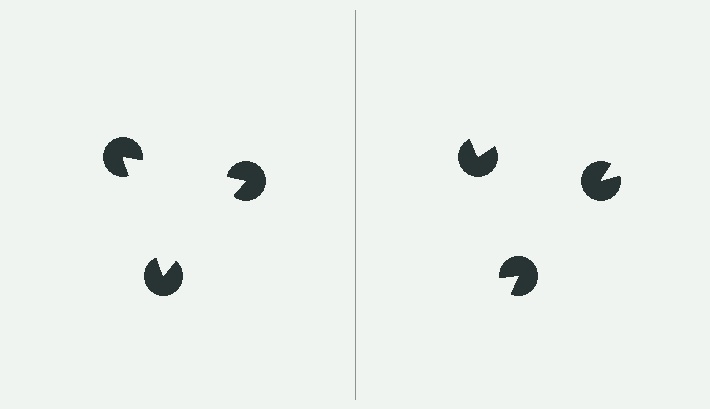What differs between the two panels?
The pac-man discs are positioned identically on both sides; only the wedge orientations differ. On the left they align to a triangle; on the right they are misaligned.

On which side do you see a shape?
An illusory triangle appears on the left side. On the right side the wedge cuts are rotated, so no coherent shape forms.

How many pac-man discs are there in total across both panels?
6 — 3 on each side.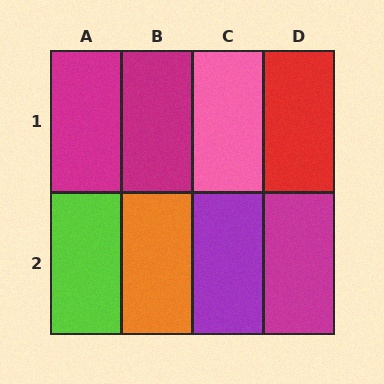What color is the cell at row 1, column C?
Pink.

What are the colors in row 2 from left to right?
Lime, orange, purple, magenta.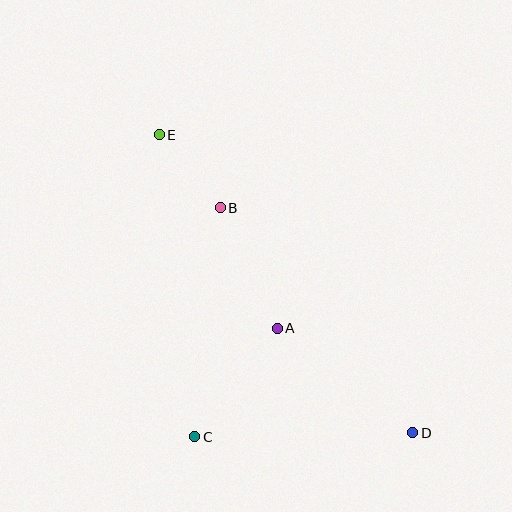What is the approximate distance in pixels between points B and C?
The distance between B and C is approximately 231 pixels.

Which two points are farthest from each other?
Points D and E are farthest from each other.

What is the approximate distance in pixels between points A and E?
The distance between A and E is approximately 227 pixels.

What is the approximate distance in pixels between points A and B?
The distance between A and B is approximately 133 pixels.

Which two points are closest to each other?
Points B and E are closest to each other.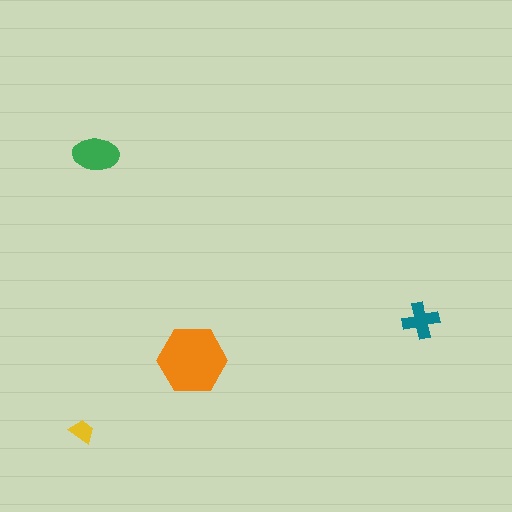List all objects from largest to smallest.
The orange hexagon, the green ellipse, the teal cross, the yellow trapezoid.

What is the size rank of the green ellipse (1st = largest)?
2nd.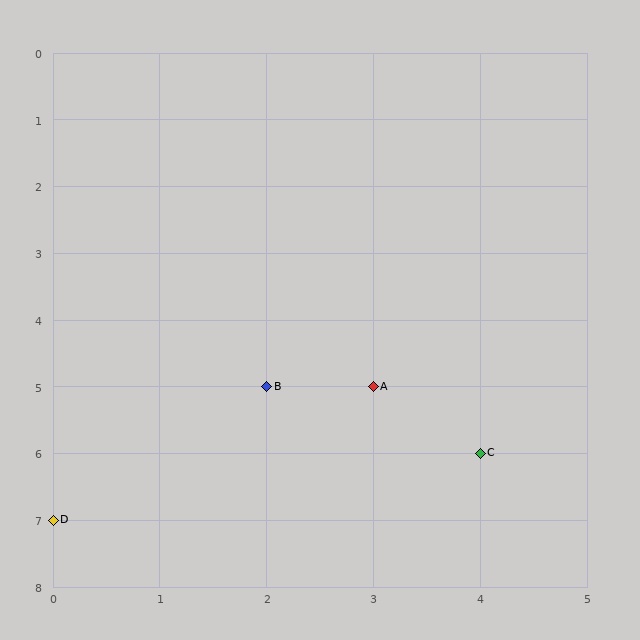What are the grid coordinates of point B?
Point B is at grid coordinates (2, 5).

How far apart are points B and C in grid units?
Points B and C are 2 columns and 1 row apart (about 2.2 grid units diagonally).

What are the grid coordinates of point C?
Point C is at grid coordinates (4, 6).